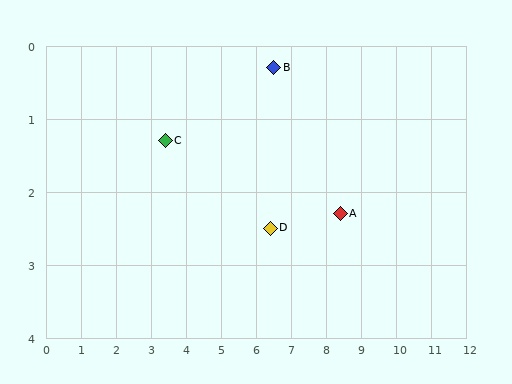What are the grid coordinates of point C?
Point C is at approximately (3.4, 1.3).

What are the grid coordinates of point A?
Point A is at approximately (8.4, 2.3).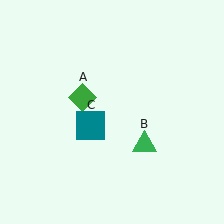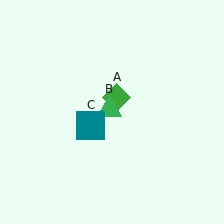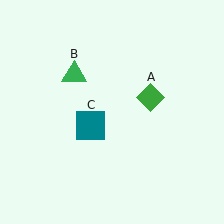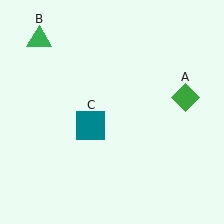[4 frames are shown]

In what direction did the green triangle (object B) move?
The green triangle (object B) moved up and to the left.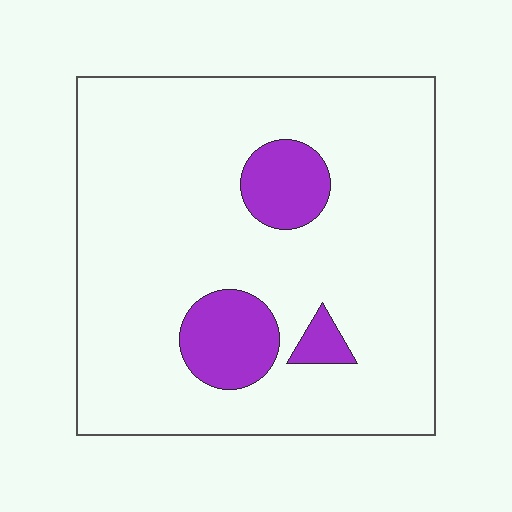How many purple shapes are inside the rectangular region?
3.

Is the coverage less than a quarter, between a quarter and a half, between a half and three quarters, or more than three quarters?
Less than a quarter.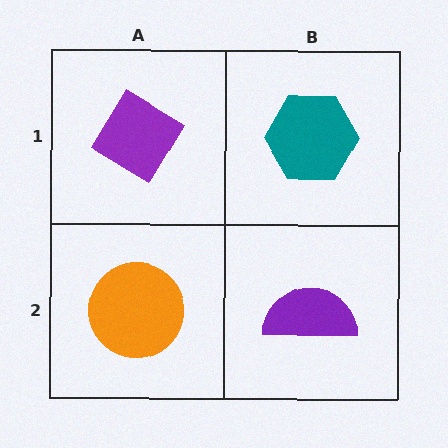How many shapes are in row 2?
2 shapes.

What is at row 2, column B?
A purple semicircle.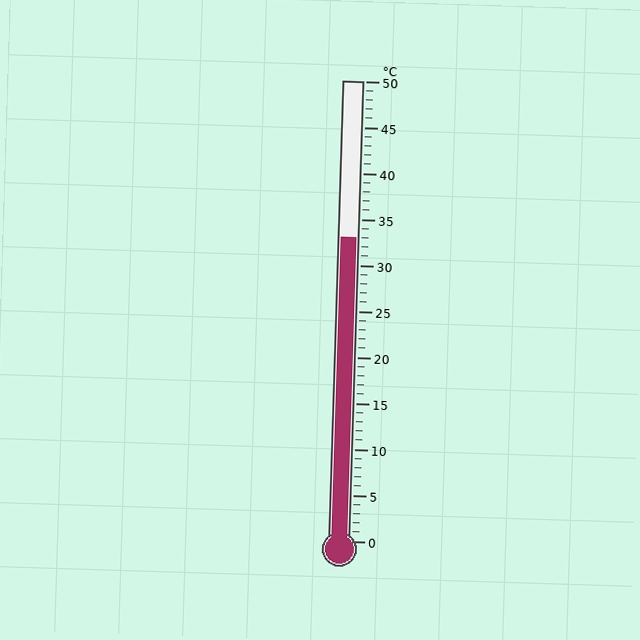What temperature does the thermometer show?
The thermometer shows approximately 33°C.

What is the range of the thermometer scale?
The thermometer scale ranges from 0°C to 50°C.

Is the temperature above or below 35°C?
The temperature is below 35°C.